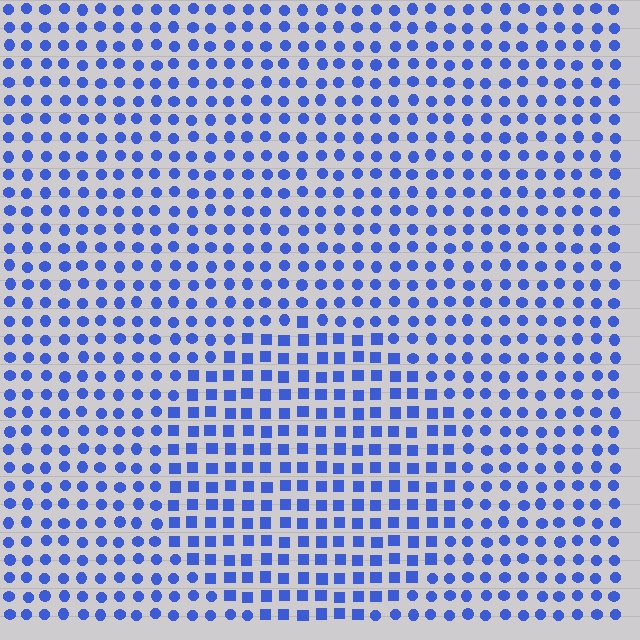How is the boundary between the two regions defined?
The boundary is defined by a change in element shape: squares inside vs. circles outside. All elements share the same color and spacing.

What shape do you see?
I see a circle.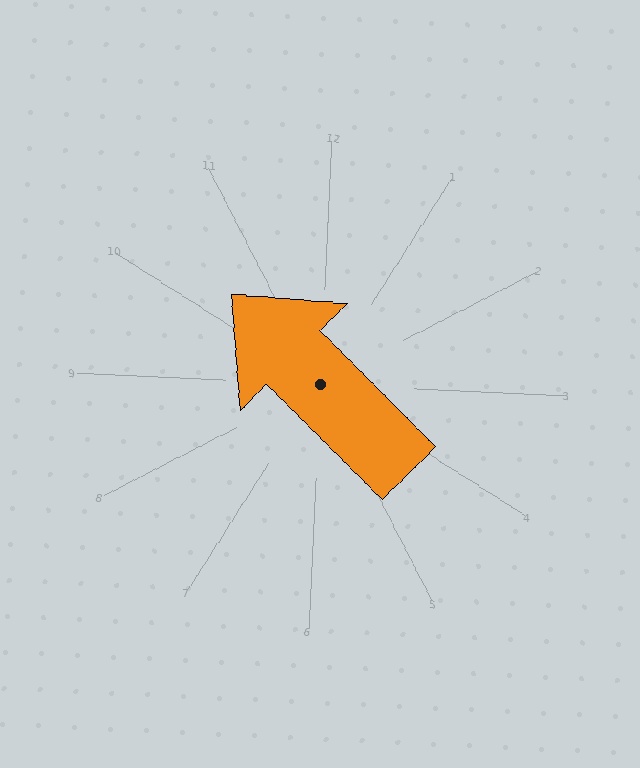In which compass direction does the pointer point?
Northwest.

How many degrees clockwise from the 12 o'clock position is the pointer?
Approximately 313 degrees.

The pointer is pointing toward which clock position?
Roughly 10 o'clock.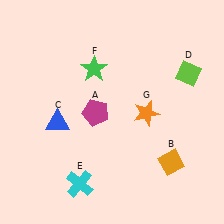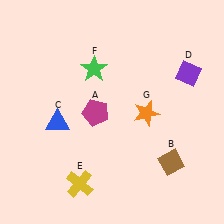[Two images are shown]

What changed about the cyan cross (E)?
In Image 1, E is cyan. In Image 2, it changed to yellow.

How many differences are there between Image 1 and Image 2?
There are 3 differences between the two images.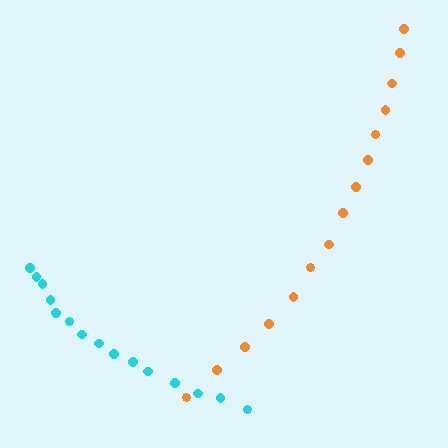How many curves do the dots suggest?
There are 2 distinct paths.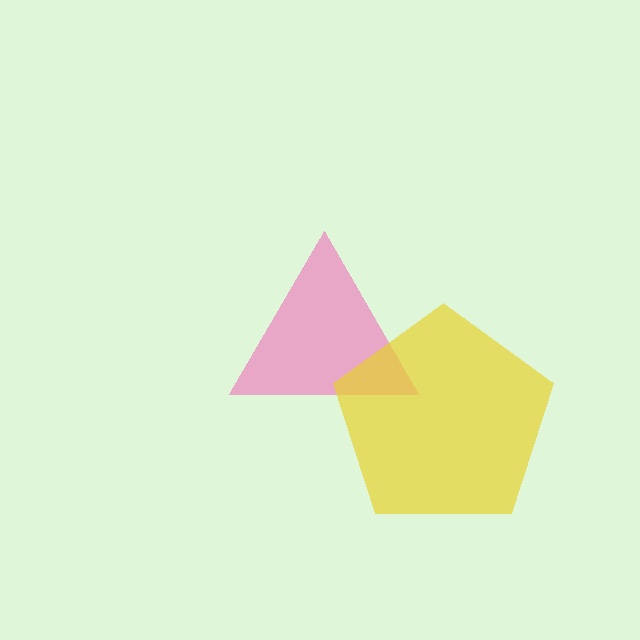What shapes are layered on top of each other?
The layered shapes are: a pink triangle, a yellow pentagon.